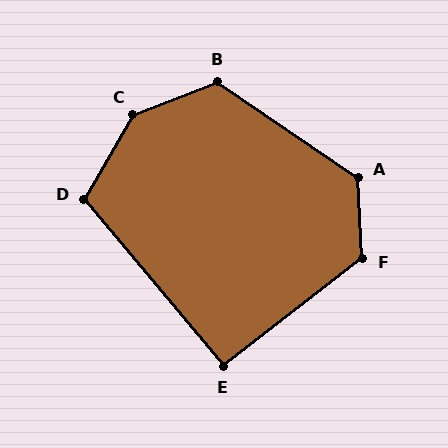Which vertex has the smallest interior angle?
E, at approximately 92 degrees.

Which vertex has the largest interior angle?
C, at approximately 141 degrees.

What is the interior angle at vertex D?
Approximately 110 degrees (obtuse).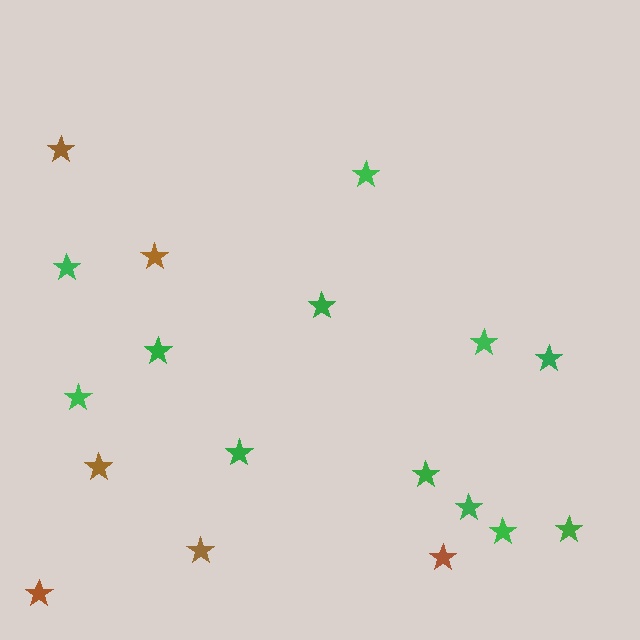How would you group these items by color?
There are 2 groups: one group of brown stars (6) and one group of green stars (12).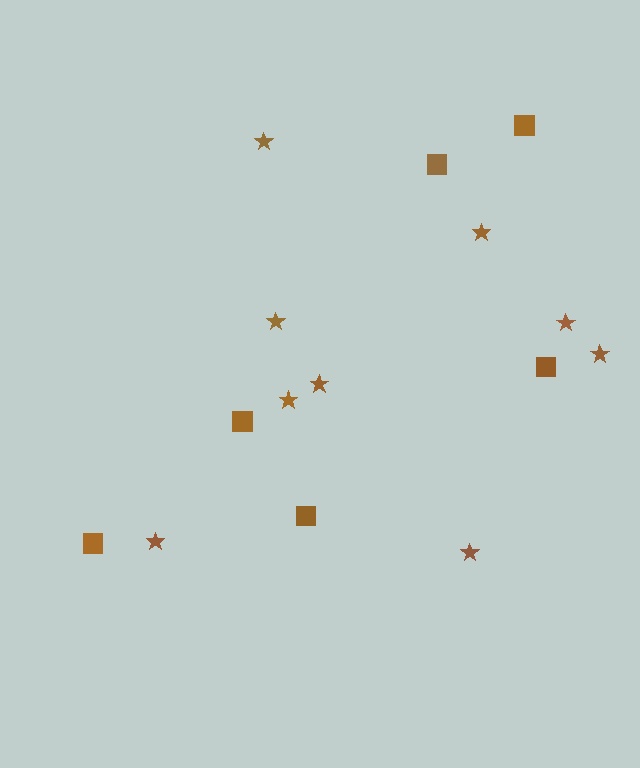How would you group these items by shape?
There are 2 groups: one group of squares (6) and one group of stars (9).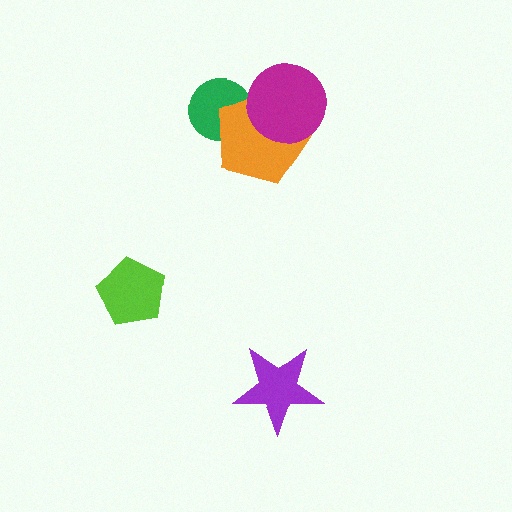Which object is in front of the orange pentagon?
The magenta circle is in front of the orange pentagon.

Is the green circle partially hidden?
Yes, it is partially covered by another shape.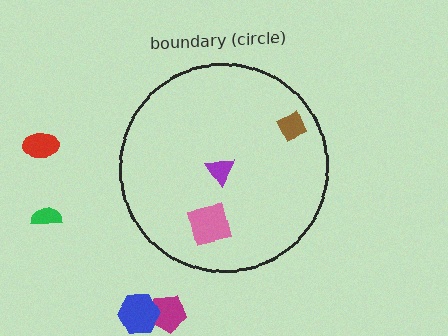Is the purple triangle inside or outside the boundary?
Inside.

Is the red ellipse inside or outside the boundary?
Outside.